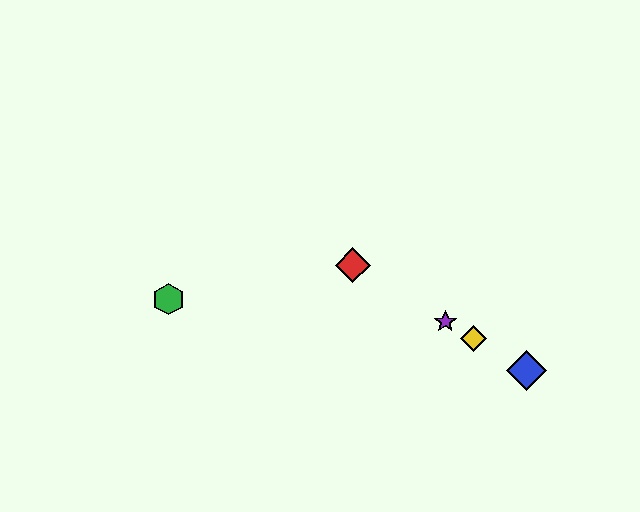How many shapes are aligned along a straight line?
4 shapes (the red diamond, the blue diamond, the yellow diamond, the purple star) are aligned along a straight line.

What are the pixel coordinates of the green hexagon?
The green hexagon is at (169, 299).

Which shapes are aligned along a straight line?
The red diamond, the blue diamond, the yellow diamond, the purple star are aligned along a straight line.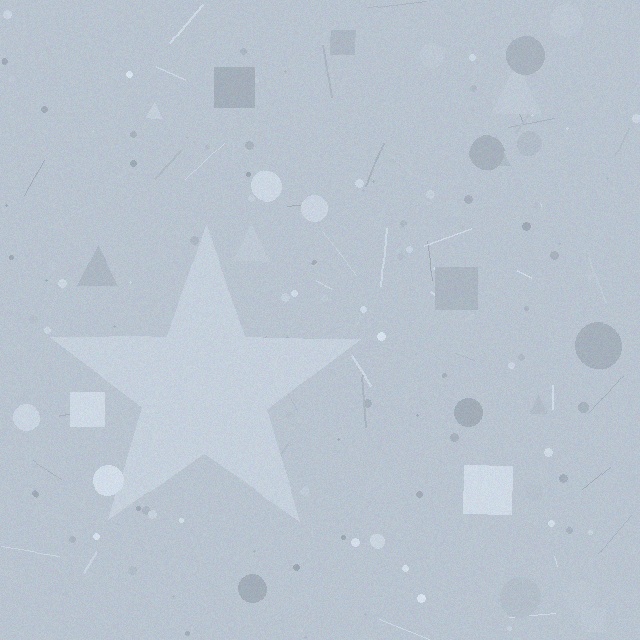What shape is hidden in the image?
A star is hidden in the image.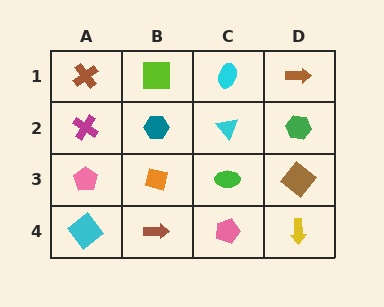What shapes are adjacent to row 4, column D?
A brown diamond (row 3, column D), a pink pentagon (row 4, column C).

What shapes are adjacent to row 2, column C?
A cyan ellipse (row 1, column C), a green ellipse (row 3, column C), a teal hexagon (row 2, column B), a green hexagon (row 2, column D).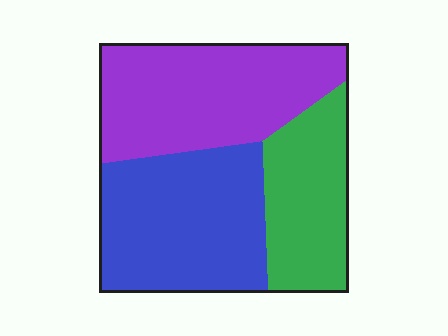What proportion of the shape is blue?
Blue covers 37% of the shape.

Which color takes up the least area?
Green, at roughly 25%.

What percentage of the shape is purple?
Purple takes up between a quarter and a half of the shape.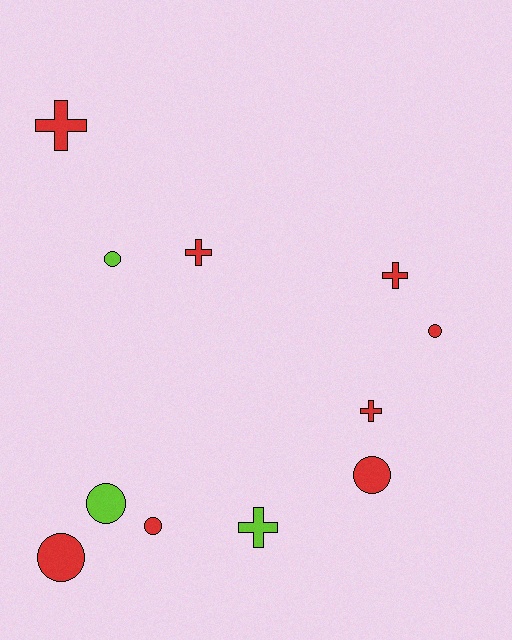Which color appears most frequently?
Red, with 8 objects.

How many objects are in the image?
There are 11 objects.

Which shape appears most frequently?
Circle, with 6 objects.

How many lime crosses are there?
There is 1 lime cross.